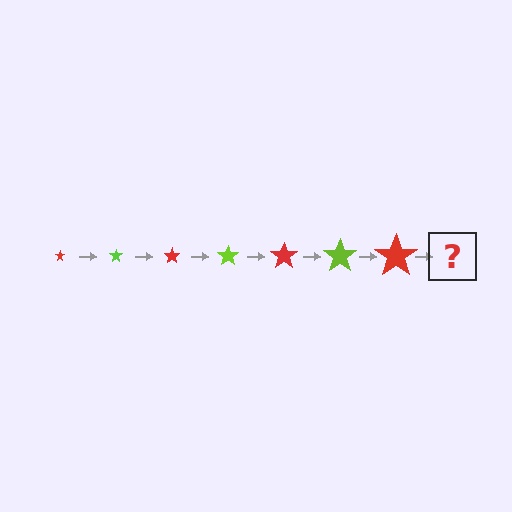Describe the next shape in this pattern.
It should be a lime star, larger than the previous one.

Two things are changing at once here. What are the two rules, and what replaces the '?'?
The two rules are that the star grows larger each step and the color cycles through red and lime. The '?' should be a lime star, larger than the previous one.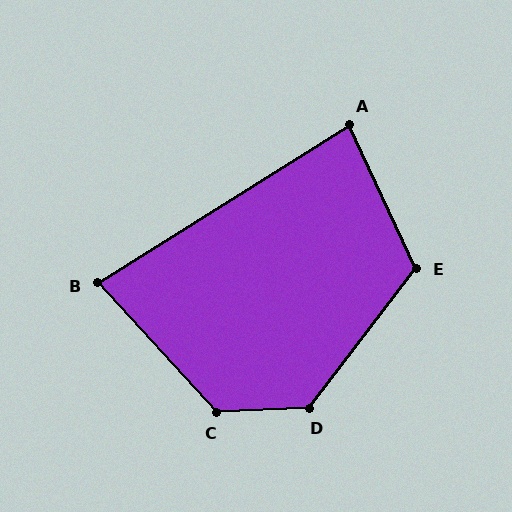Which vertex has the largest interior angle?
C, at approximately 130 degrees.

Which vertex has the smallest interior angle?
B, at approximately 79 degrees.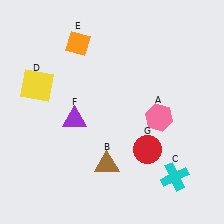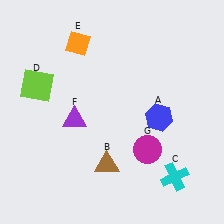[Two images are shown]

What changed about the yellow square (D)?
In Image 1, D is yellow. In Image 2, it changed to lime.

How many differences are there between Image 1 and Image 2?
There are 3 differences between the two images.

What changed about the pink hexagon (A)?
In Image 1, A is pink. In Image 2, it changed to blue.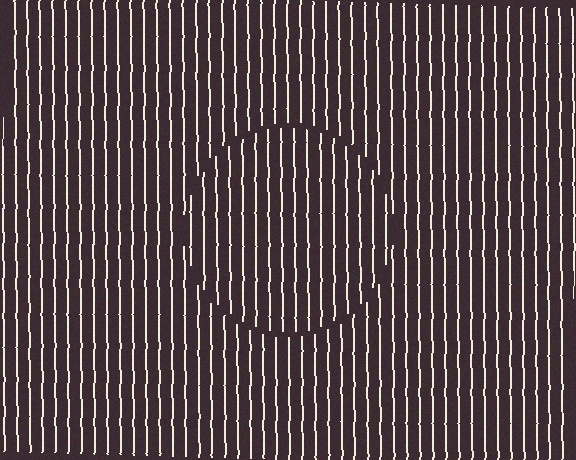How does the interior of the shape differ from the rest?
The interior of the shape contains the same grating, shifted by half a period — the contour is defined by the phase discontinuity where line-ends from the inner and outer gratings abut.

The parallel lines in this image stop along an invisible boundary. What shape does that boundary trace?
An illusory circle. The interior of the shape contains the same grating, shifted by half a period — the contour is defined by the phase discontinuity where line-ends from the inner and outer gratings abut.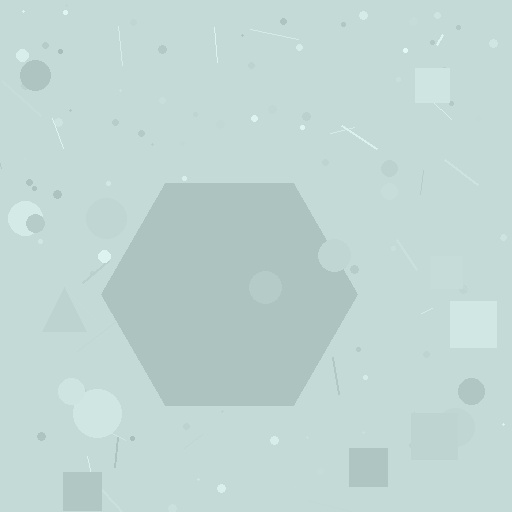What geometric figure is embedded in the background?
A hexagon is embedded in the background.